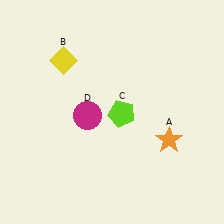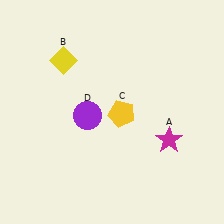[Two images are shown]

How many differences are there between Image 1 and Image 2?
There are 3 differences between the two images.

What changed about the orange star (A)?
In Image 1, A is orange. In Image 2, it changed to magenta.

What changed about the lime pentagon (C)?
In Image 1, C is lime. In Image 2, it changed to yellow.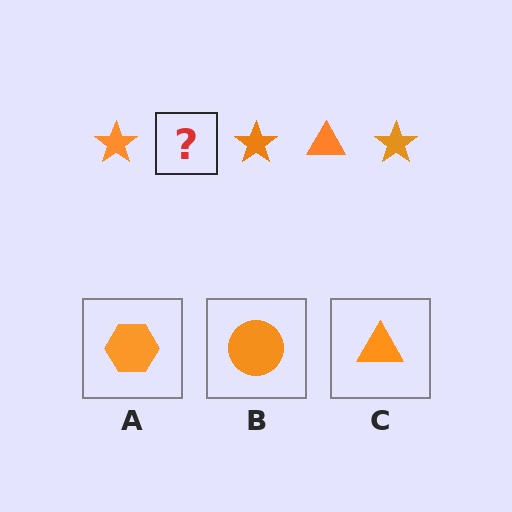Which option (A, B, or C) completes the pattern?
C.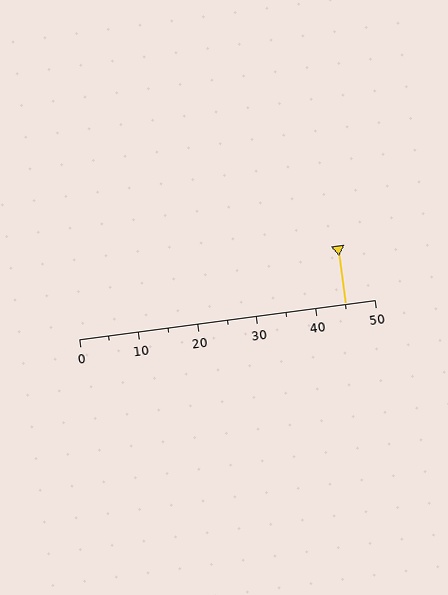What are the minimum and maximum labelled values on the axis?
The axis runs from 0 to 50.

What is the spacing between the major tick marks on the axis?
The major ticks are spaced 10 apart.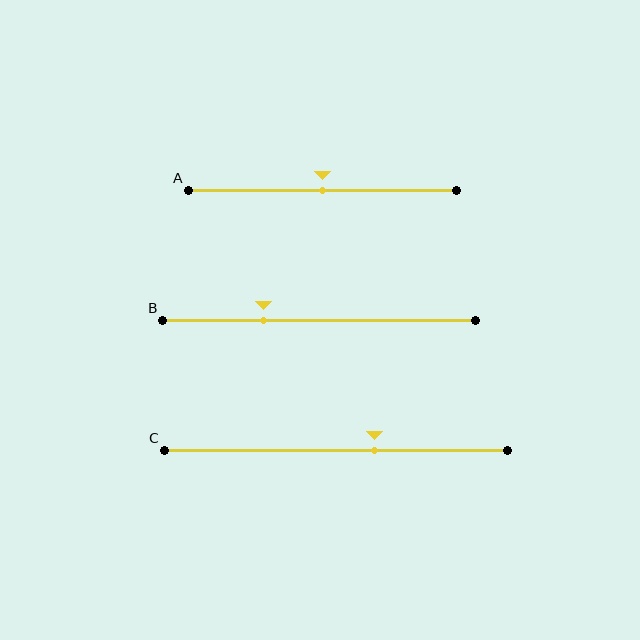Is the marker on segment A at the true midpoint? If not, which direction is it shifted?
Yes, the marker on segment A is at the true midpoint.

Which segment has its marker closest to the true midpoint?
Segment A has its marker closest to the true midpoint.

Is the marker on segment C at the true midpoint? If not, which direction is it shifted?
No, the marker on segment C is shifted to the right by about 11% of the segment length.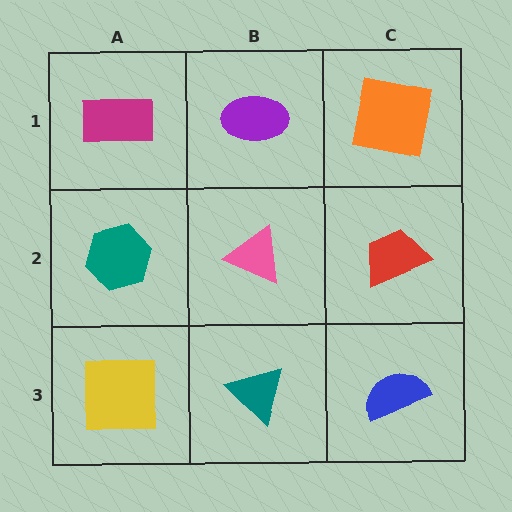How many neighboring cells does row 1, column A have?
2.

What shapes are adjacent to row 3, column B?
A pink triangle (row 2, column B), a yellow square (row 3, column A), a blue semicircle (row 3, column C).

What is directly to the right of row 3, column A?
A teal triangle.